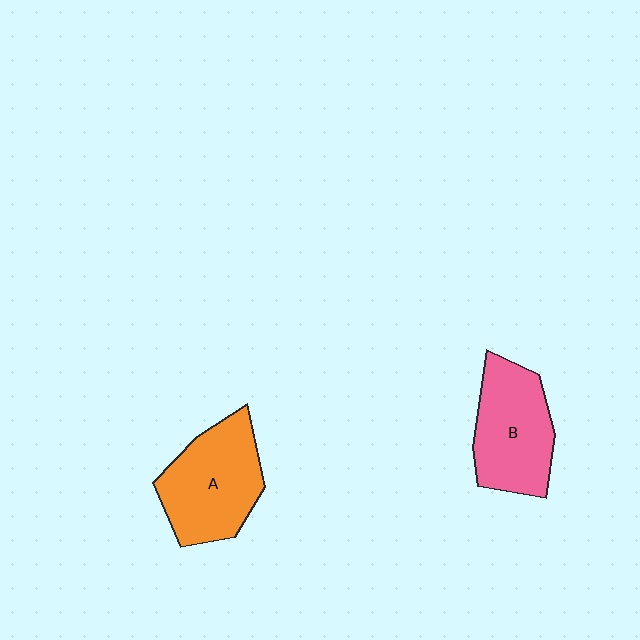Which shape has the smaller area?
Shape B (pink).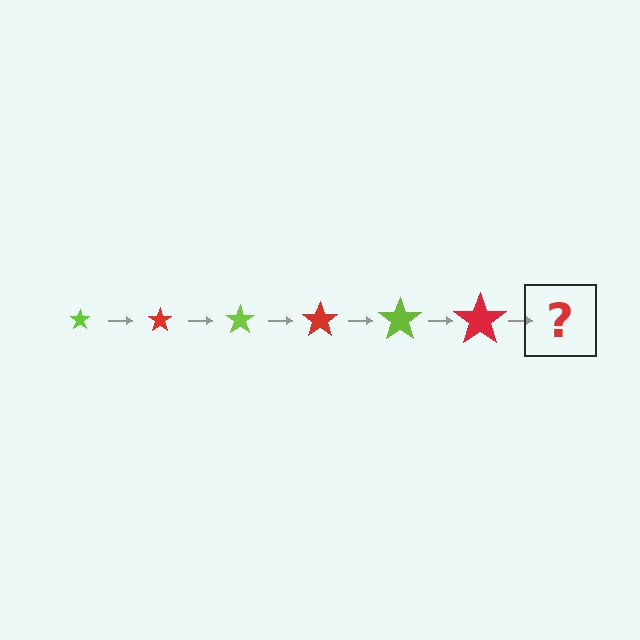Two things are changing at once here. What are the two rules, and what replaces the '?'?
The two rules are that the star grows larger each step and the color cycles through lime and red. The '?' should be a lime star, larger than the previous one.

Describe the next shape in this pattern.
It should be a lime star, larger than the previous one.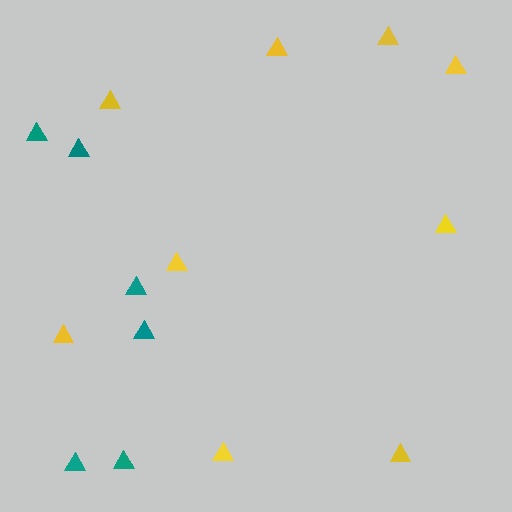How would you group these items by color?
There are 2 groups: one group of yellow triangles (9) and one group of teal triangles (6).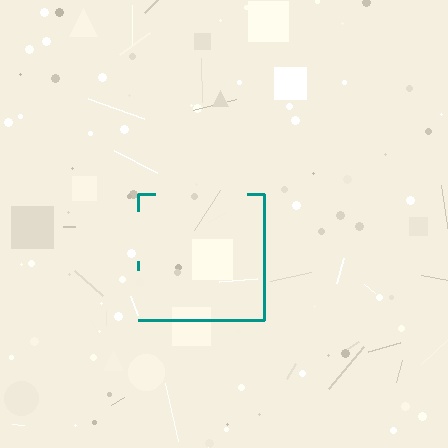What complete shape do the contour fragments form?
The contour fragments form a square.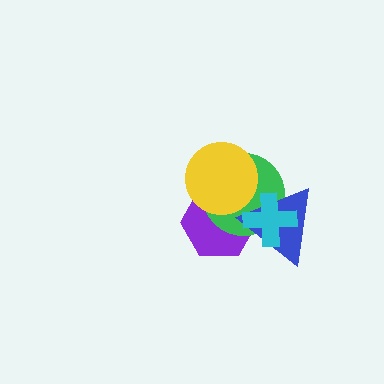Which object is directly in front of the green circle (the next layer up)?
The blue triangle is directly in front of the green circle.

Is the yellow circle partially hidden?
No, no other shape covers it.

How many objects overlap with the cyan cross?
3 objects overlap with the cyan cross.